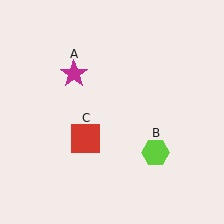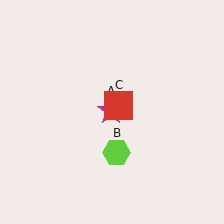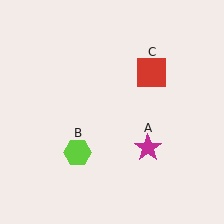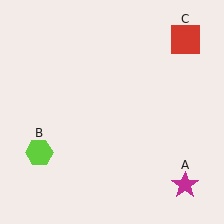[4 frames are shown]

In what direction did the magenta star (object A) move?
The magenta star (object A) moved down and to the right.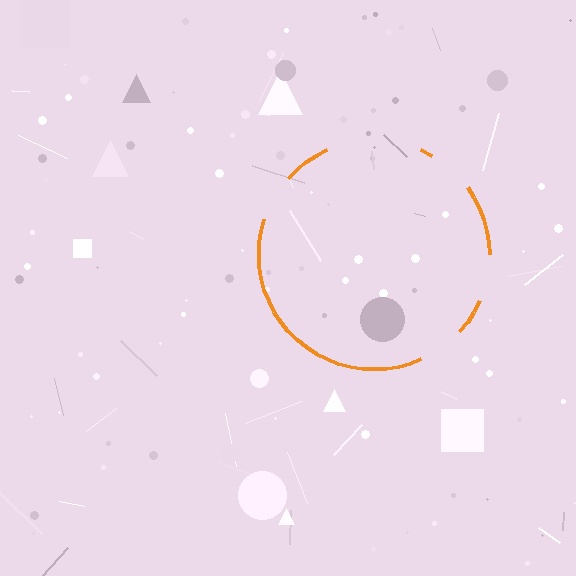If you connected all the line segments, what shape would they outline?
They would outline a circle.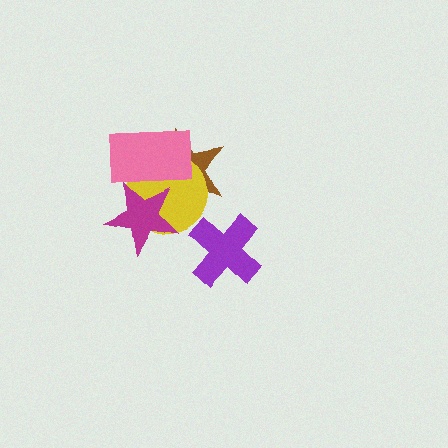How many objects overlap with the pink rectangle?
3 objects overlap with the pink rectangle.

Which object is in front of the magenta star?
The pink rectangle is in front of the magenta star.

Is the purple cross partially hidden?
No, no other shape covers it.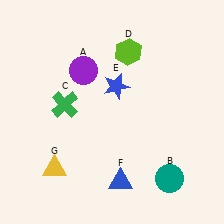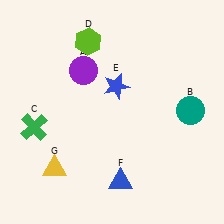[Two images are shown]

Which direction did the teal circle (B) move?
The teal circle (B) moved up.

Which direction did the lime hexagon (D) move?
The lime hexagon (D) moved left.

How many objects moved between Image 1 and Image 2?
3 objects moved between the two images.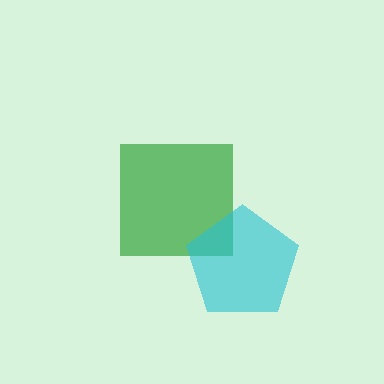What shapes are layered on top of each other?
The layered shapes are: a green square, a cyan pentagon.